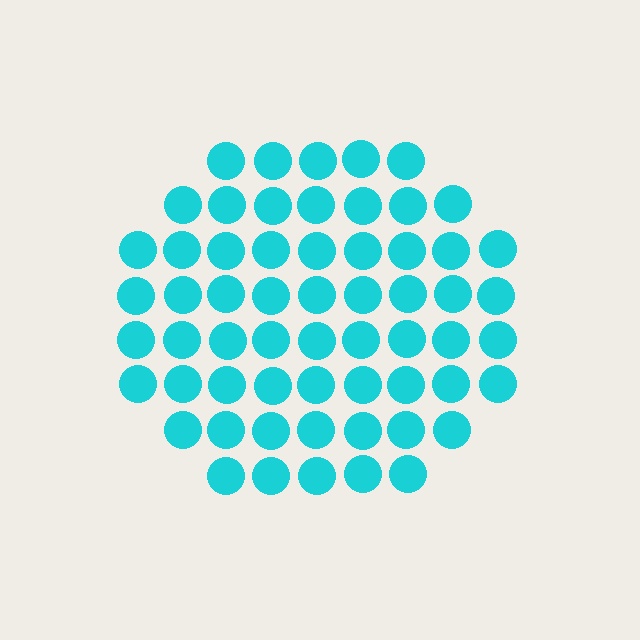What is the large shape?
The large shape is a circle.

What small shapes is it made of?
It is made of small circles.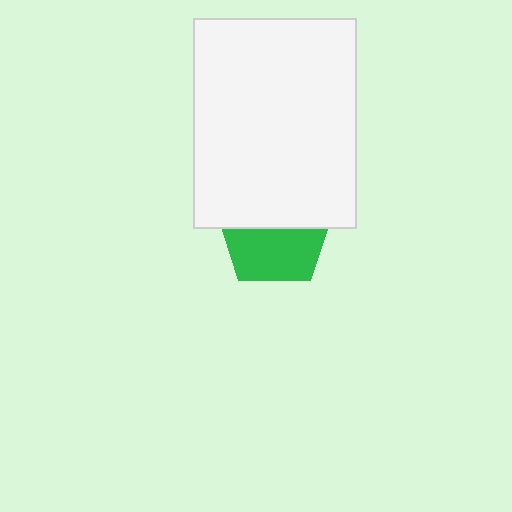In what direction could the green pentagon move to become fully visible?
The green pentagon could move down. That would shift it out from behind the white rectangle entirely.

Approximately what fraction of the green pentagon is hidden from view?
Roughly 49% of the green pentagon is hidden behind the white rectangle.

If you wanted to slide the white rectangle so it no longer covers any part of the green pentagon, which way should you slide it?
Slide it up — that is the most direct way to separate the two shapes.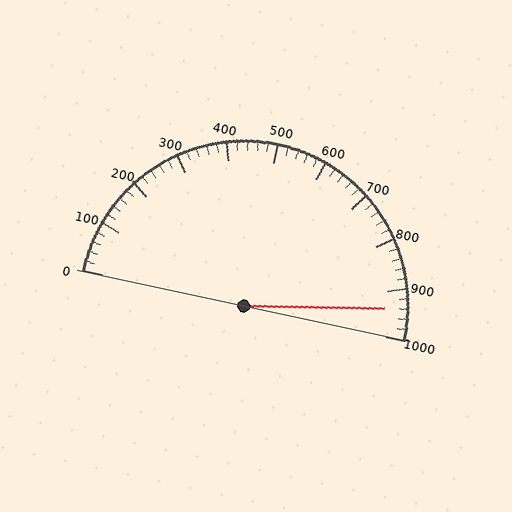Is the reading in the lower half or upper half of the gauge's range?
The reading is in the upper half of the range (0 to 1000).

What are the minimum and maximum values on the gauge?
The gauge ranges from 0 to 1000.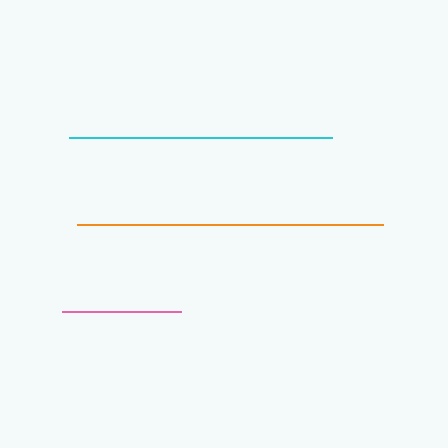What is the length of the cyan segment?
The cyan segment is approximately 264 pixels long.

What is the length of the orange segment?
The orange segment is approximately 306 pixels long.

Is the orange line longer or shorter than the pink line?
The orange line is longer than the pink line.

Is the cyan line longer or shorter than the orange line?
The orange line is longer than the cyan line.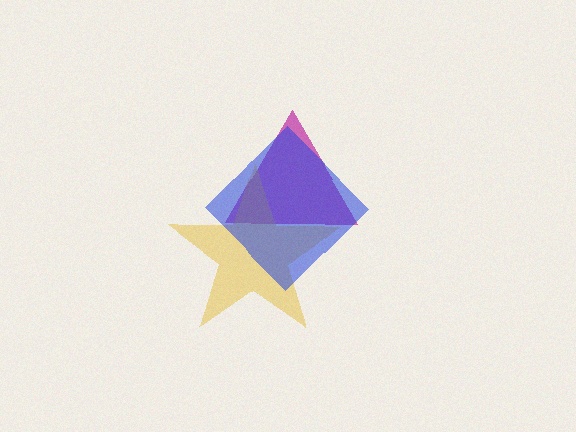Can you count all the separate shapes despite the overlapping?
Yes, there are 3 separate shapes.